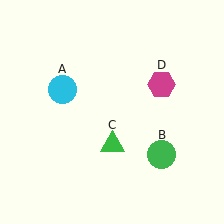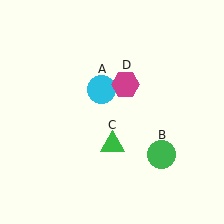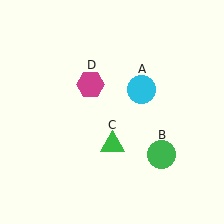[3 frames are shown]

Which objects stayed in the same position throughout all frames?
Green circle (object B) and green triangle (object C) remained stationary.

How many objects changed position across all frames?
2 objects changed position: cyan circle (object A), magenta hexagon (object D).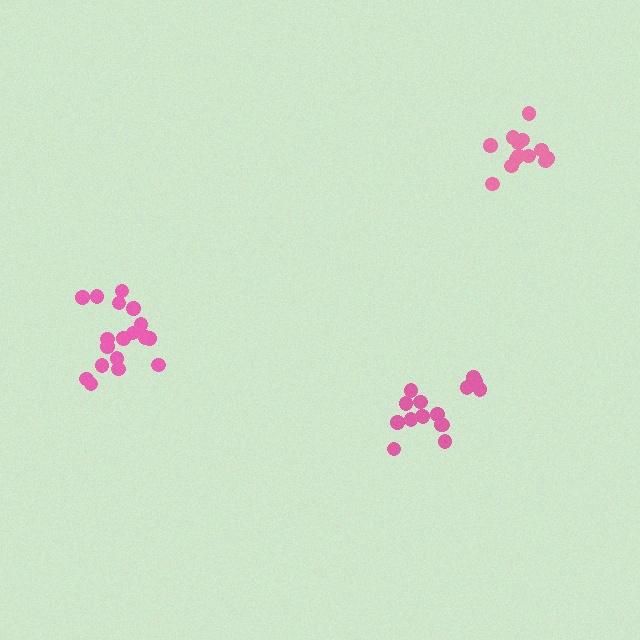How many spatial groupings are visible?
There are 3 spatial groupings.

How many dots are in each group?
Group 1: 16 dots, Group 2: 18 dots, Group 3: 13 dots (47 total).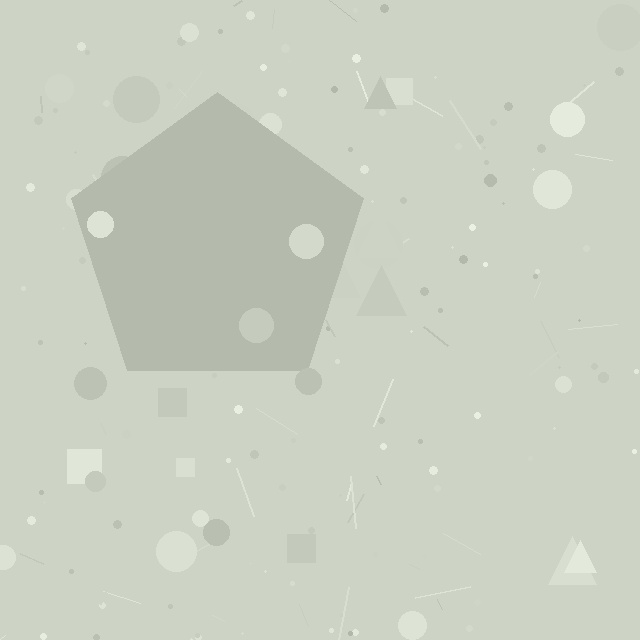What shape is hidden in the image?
A pentagon is hidden in the image.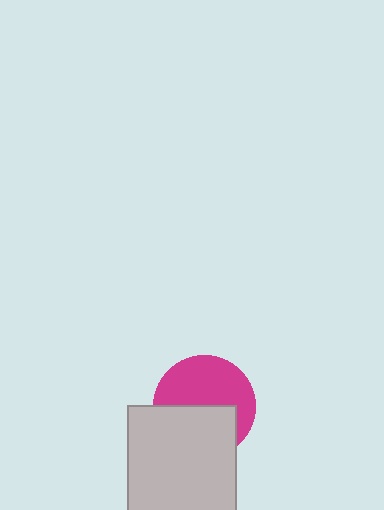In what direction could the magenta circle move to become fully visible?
The magenta circle could move up. That would shift it out from behind the light gray square entirely.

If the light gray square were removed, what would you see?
You would see the complete magenta circle.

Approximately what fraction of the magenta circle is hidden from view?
Roughly 45% of the magenta circle is hidden behind the light gray square.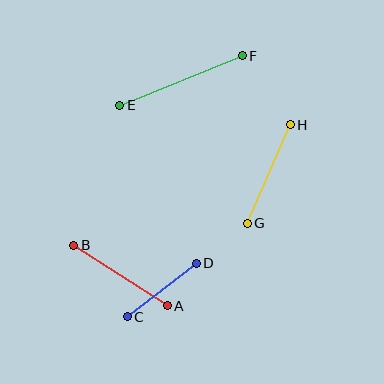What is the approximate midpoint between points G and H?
The midpoint is at approximately (269, 174) pixels.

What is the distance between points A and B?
The distance is approximately 112 pixels.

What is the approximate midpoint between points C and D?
The midpoint is at approximately (162, 290) pixels.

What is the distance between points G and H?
The distance is approximately 107 pixels.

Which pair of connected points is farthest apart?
Points E and F are farthest apart.